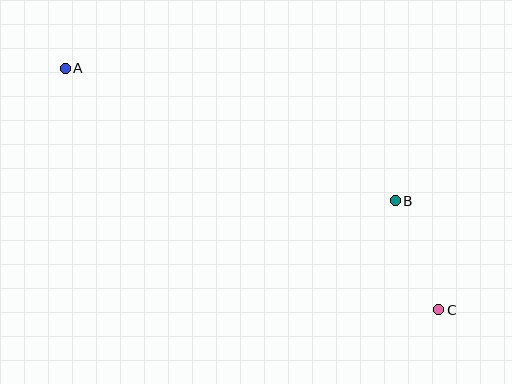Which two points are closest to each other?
Points B and C are closest to each other.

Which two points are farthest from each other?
Points A and C are farthest from each other.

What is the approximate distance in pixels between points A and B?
The distance between A and B is approximately 355 pixels.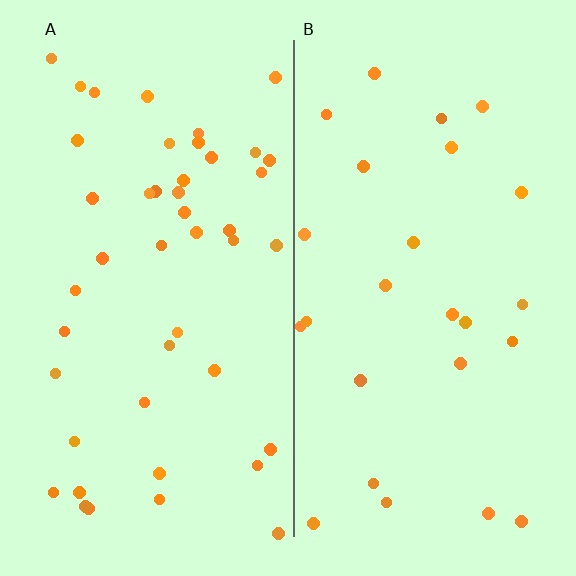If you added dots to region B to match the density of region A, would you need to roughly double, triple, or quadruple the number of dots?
Approximately double.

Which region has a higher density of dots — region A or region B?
A (the left).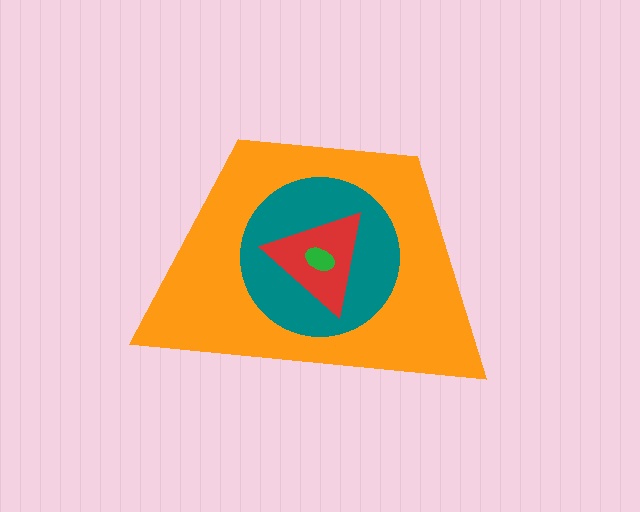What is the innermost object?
The green ellipse.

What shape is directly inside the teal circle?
The red triangle.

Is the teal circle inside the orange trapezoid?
Yes.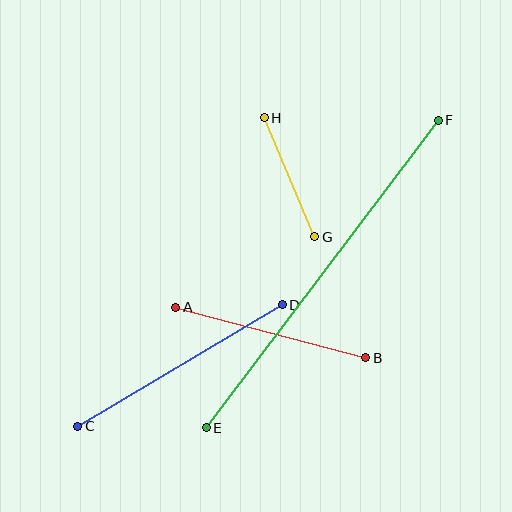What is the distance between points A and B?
The distance is approximately 197 pixels.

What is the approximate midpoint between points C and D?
The midpoint is at approximately (180, 365) pixels.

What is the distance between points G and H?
The distance is approximately 130 pixels.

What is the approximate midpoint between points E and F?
The midpoint is at approximately (322, 274) pixels.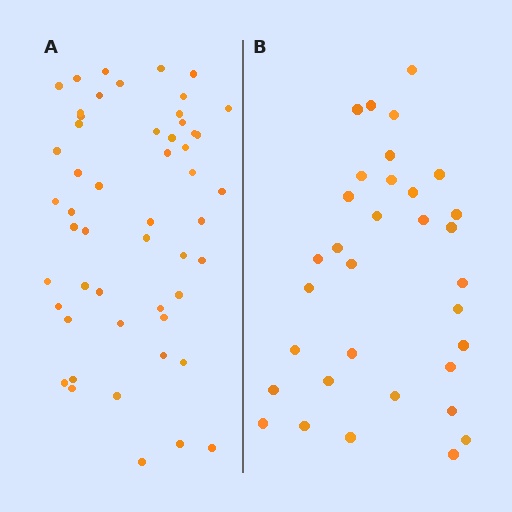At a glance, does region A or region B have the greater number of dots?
Region A (the left region) has more dots.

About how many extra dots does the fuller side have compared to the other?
Region A has approximately 20 more dots than region B.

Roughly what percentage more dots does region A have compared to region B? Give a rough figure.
About 60% more.